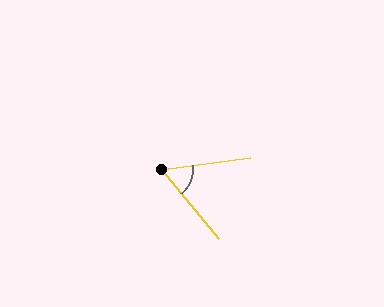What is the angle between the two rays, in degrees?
Approximately 58 degrees.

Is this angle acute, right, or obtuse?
It is acute.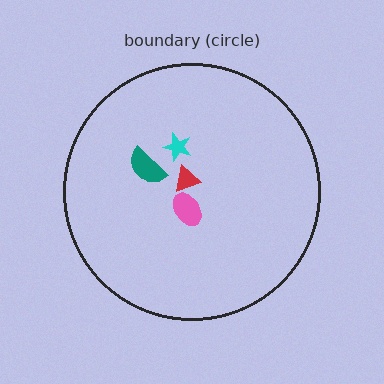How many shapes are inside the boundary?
4 inside, 0 outside.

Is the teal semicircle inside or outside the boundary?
Inside.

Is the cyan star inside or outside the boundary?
Inside.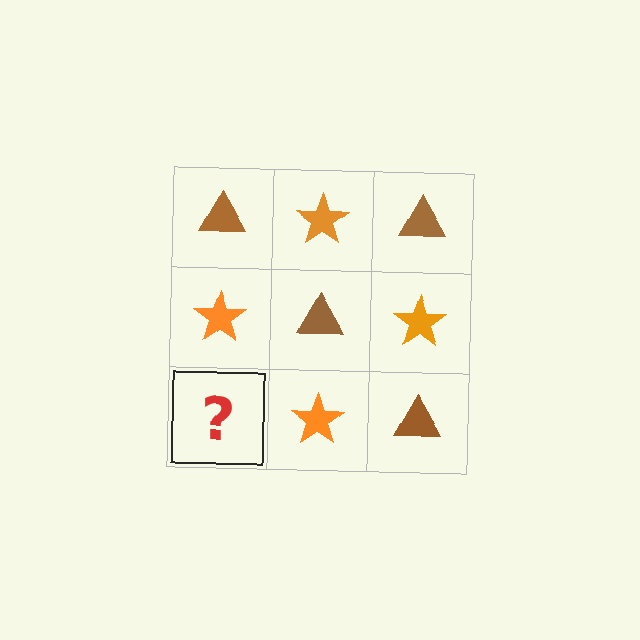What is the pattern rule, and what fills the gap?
The rule is that it alternates brown triangle and orange star in a checkerboard pattern. The gap should be filled with a brown triangle.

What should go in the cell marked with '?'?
The missing cell should contain a brown triangle.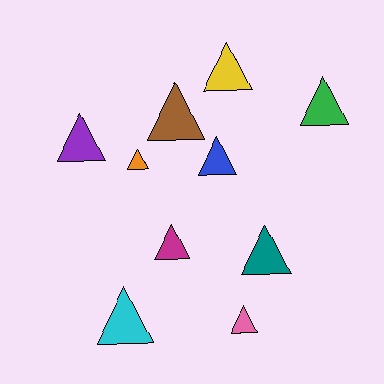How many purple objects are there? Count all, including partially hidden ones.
There is 1 purple object.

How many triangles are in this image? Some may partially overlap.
There are 10 triangles.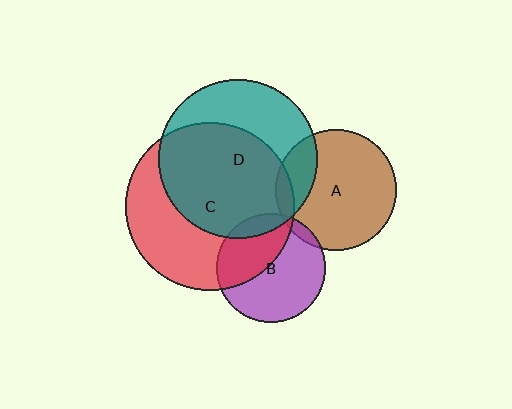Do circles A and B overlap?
Yes.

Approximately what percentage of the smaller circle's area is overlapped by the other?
Approximately 5%.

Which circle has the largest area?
Circle C (red).